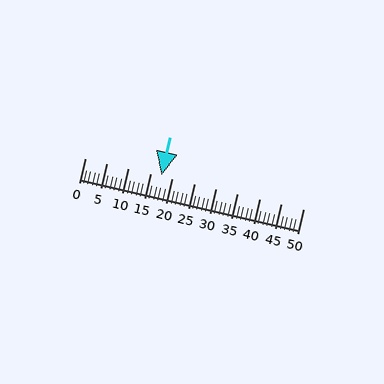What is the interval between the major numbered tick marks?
The major tick marks are spaced 5 units apart.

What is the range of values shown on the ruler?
The ruler shows values from 0 to 50.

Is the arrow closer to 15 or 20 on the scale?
The arrow is closer to 20.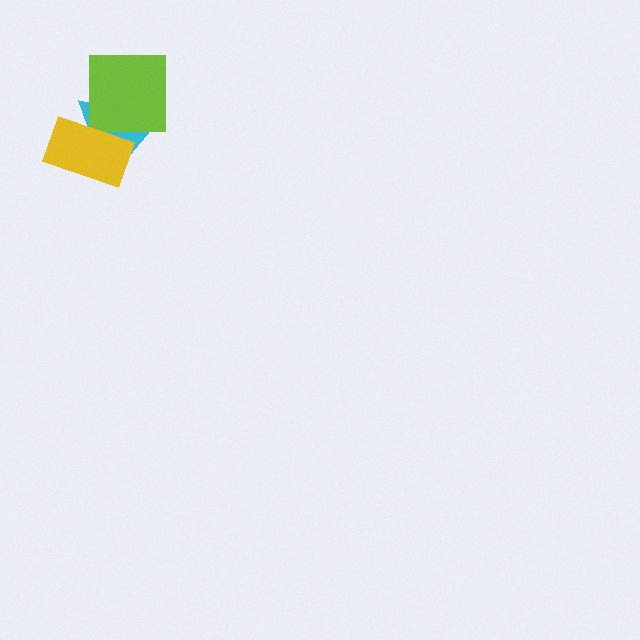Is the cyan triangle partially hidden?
Yes, it is partially covered by another shape.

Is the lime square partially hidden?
No, no other shape covers it.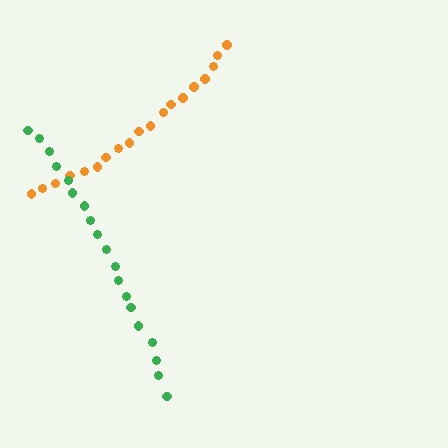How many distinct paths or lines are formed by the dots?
There are 2 distinct paths.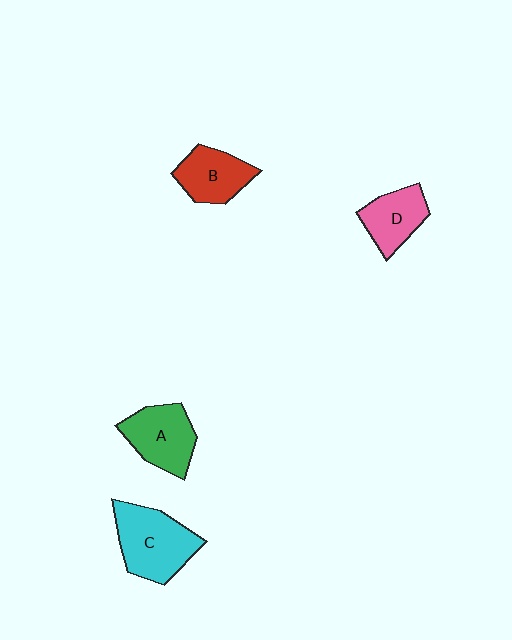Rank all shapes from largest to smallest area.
From largest to smallest: C (cyan), A (green), B (red), D (pink).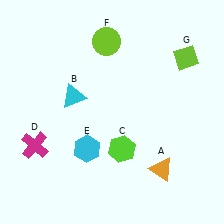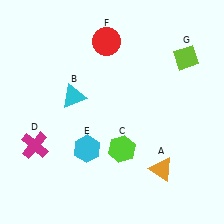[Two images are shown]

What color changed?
The circle (F) changed from lime in Image 1 to red in Image 2.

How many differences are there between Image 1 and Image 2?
There is 1 difference between the two images.